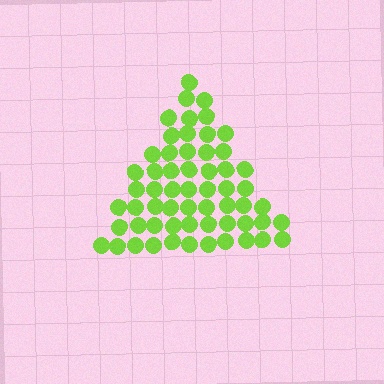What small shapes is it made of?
It is made of small circles.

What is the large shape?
The large shape is a triangle.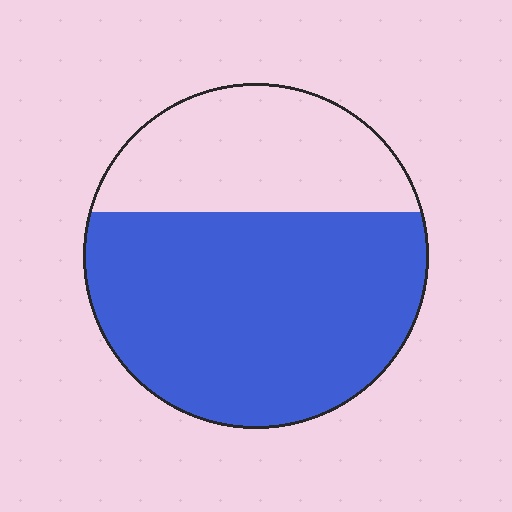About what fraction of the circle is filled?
About two thirds (2/3).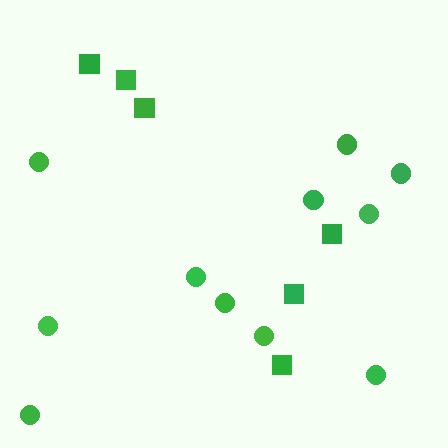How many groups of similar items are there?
There are 2 groups: one group of circles (11) and one group of squares (6).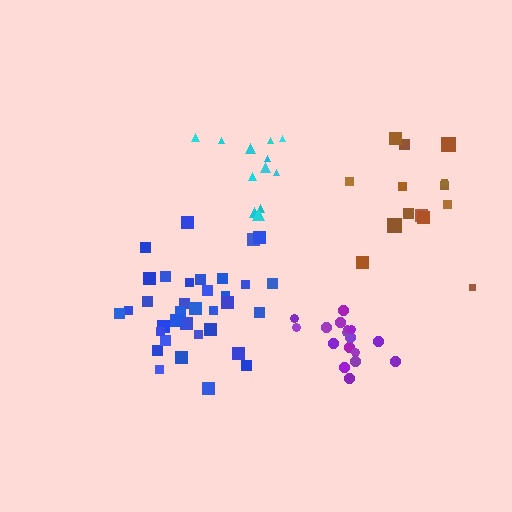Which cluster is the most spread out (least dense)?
Brown.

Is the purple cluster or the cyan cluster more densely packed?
Purple.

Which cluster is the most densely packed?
Purple.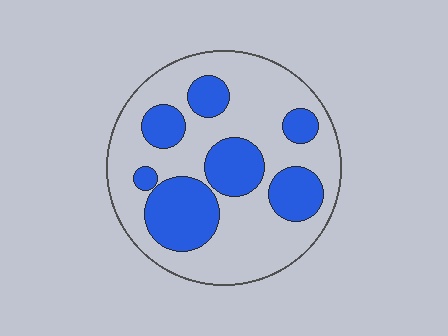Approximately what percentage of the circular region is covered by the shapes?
Approximately 35%.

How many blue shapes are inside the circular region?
7.